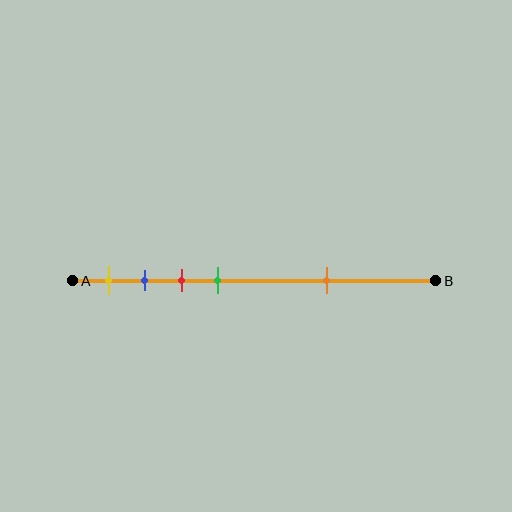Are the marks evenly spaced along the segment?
No, the marks are not evenly spaced.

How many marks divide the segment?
There are 5 marks dividing the segment.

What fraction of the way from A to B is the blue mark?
The blue mark is approximately 20% (0.2) of the way from A to B.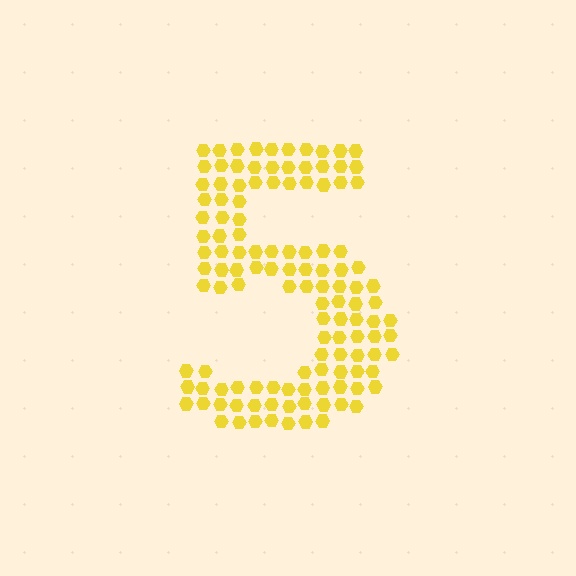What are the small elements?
The small elements are hexagons.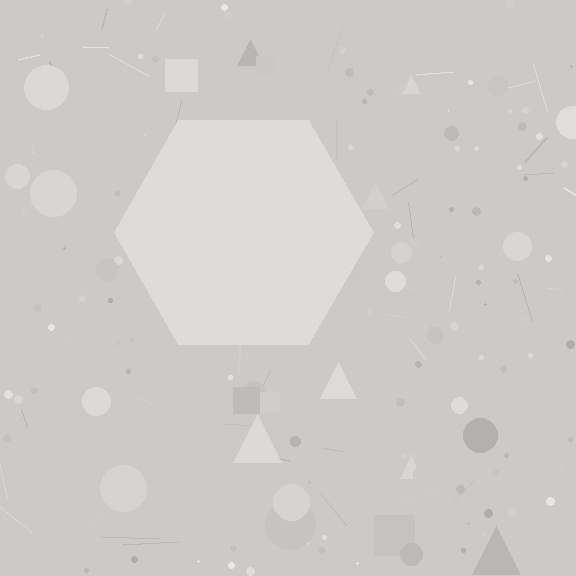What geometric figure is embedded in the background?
A hexagon is embedded in the background.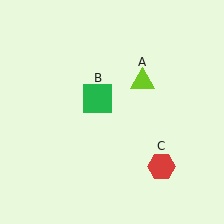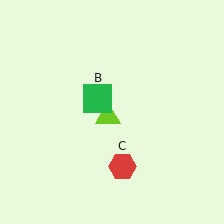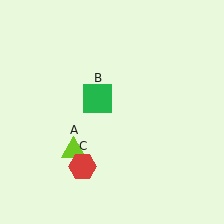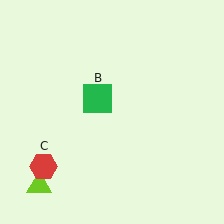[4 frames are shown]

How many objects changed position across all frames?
2 objects changed position: lime triangle (object A), red hexagon (object C).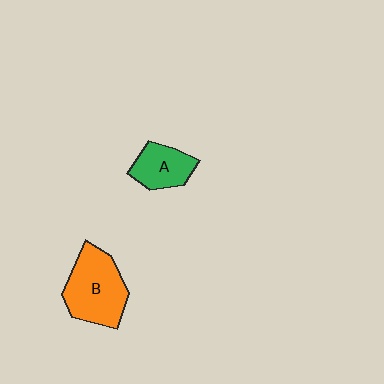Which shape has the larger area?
Shape B (orange).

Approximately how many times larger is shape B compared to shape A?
Approximately 1.7 times.